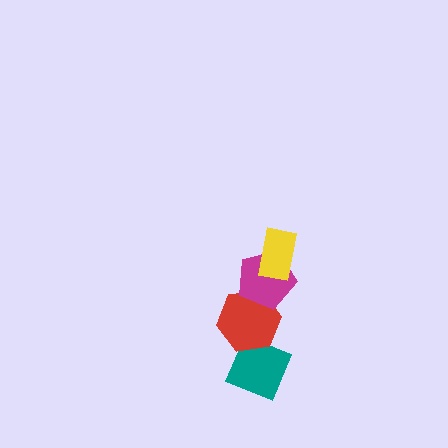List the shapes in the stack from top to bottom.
From top to bottom: the yellow rectangle, the magenta pentagon, the red hexagon, the teal diamond.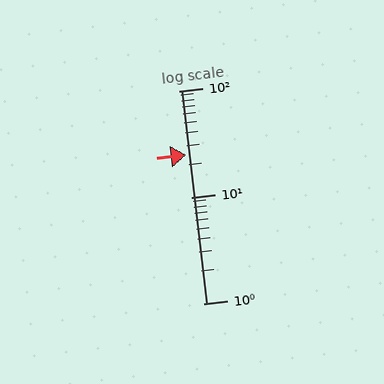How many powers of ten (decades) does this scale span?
The scale spans 2 decades, from 1 to 100.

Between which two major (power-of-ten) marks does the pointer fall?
The pointer is between 10 and 100.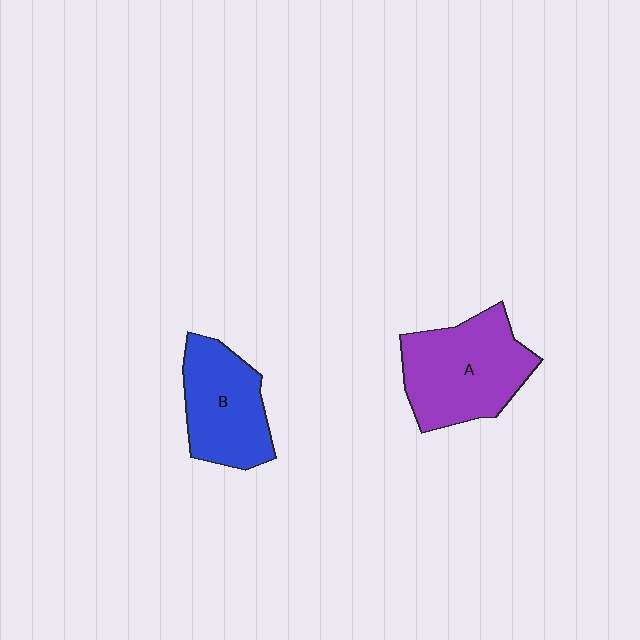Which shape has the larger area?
Shape A (purple).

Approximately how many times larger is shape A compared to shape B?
Approximately 1.2 times.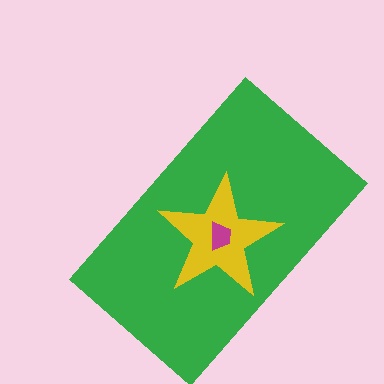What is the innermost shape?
The magenta trapezoid.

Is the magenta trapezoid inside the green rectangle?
Yes.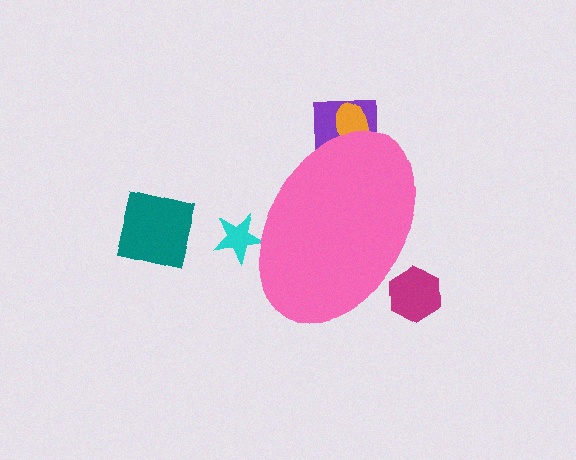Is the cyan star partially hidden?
Yes, the cyan star is partially hidden behind the pink ellipse.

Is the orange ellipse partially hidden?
Yes, the orange ellipse is partially hidden behind the pink ellipse.